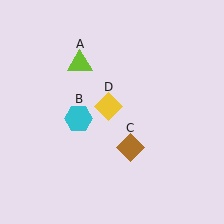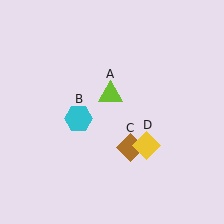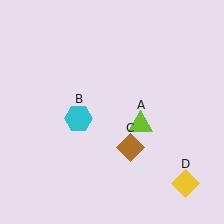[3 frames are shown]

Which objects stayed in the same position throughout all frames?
Cyan hexagon (object B) and brown diamond (object C) remained stationary.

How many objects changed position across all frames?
2 objects changed position: lime triangle (object A), yellow diamond (object D).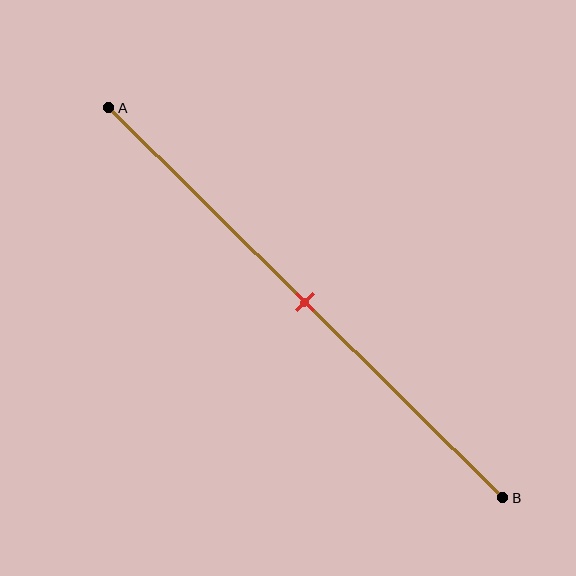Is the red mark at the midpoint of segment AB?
Yes, the mark is approximately at the midpoint.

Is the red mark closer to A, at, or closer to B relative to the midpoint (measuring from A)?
The red mark is approximately at the midpoint of segment AB.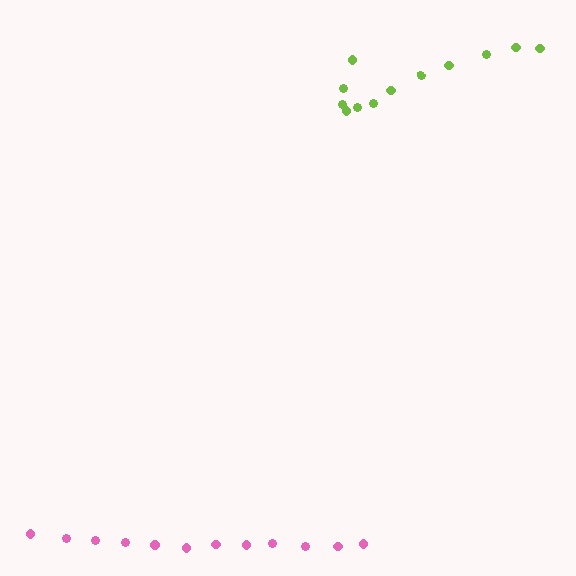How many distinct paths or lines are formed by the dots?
There are 2 distinct paths.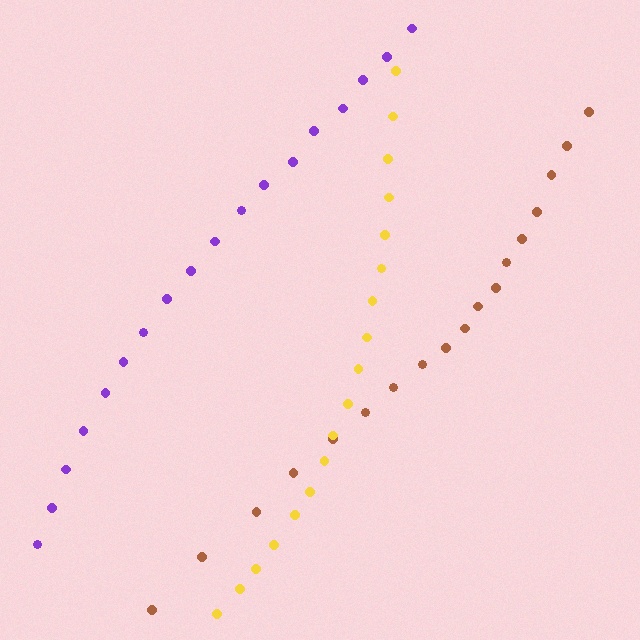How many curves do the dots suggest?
There are 3 distinct paths.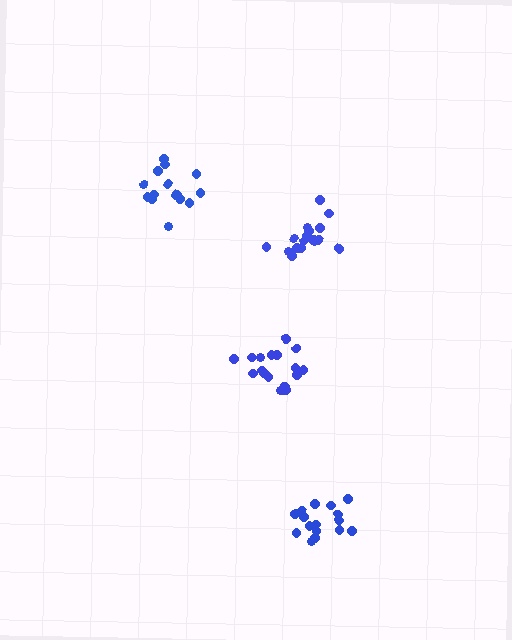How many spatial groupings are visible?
There are 4 spatial groupings.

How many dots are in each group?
Group 1: 16 dots, Group 2: 18 dots, Group 3: 17 dots, Group 4: 15 dots (66 total).